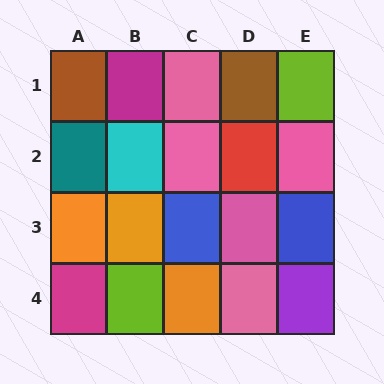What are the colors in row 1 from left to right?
Brown, magenta, pink, brown, lime.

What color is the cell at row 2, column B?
Cyan.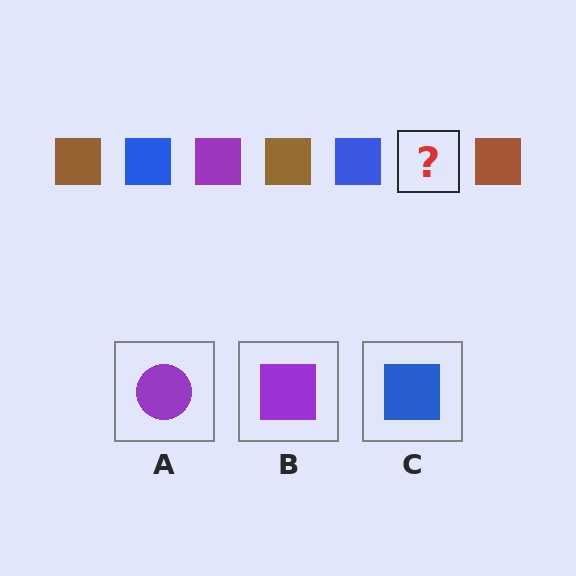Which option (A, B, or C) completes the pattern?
B.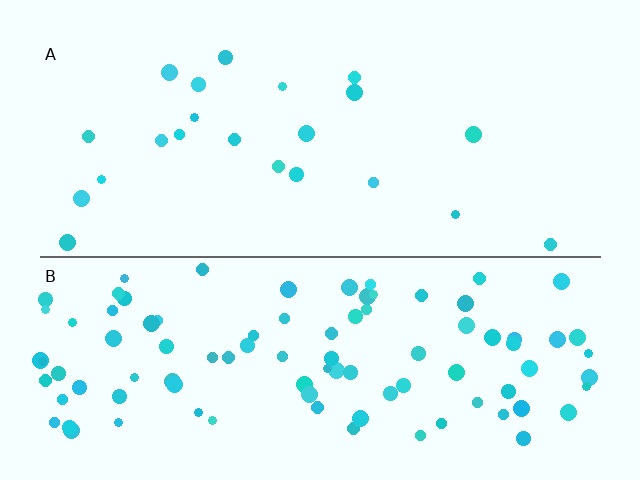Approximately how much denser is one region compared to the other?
Approximately 4.4× — region B over region A.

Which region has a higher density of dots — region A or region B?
B (the bottom).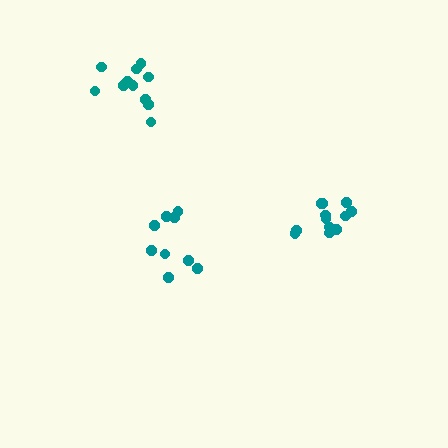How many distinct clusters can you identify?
There are 3 distinct clusters.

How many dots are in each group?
Group 1: 9 dots, Group 2: 11 dots, Group 3: 13 dots (33 total).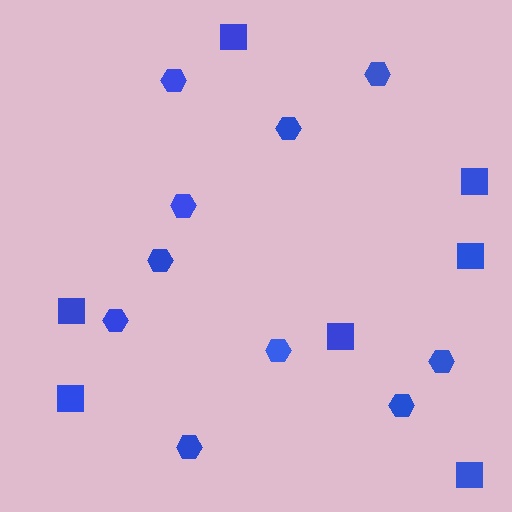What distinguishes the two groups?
There are 2 groups: one group of squares (7) and one group of hexagons (10).